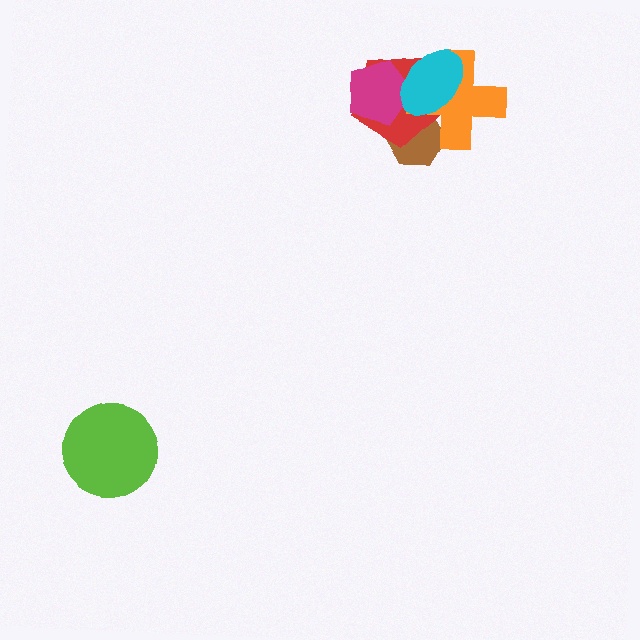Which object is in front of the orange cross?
The cyan ellipse is in front of the orange cross.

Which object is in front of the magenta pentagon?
The cyan ellipse is in front of the magenta pentagon.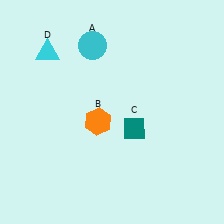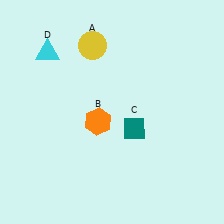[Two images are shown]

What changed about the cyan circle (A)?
In Image 1, A is cyan. In Image 2, it changed to yellow.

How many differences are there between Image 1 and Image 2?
There is 1 difference between the two images.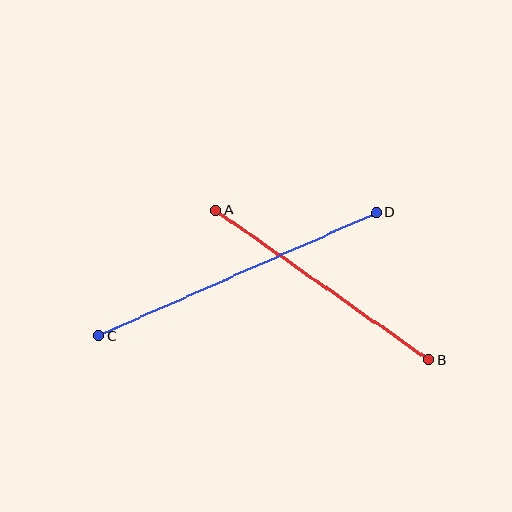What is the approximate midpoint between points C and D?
The midpoint is at approximately (237, 274) pixels.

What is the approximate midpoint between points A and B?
The midpoint is at approximately (322, 285) pixels.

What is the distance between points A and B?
The distance is approximately 260 pixels.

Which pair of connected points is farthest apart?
Points C and D are farthest apart.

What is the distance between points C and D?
The distance is approximately 304 pixels.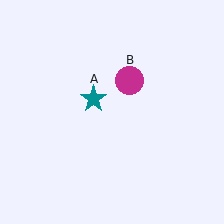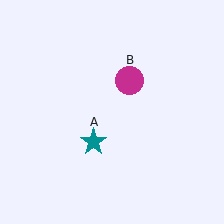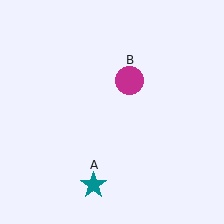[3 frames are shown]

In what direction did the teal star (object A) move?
The teal star (object A) moved down.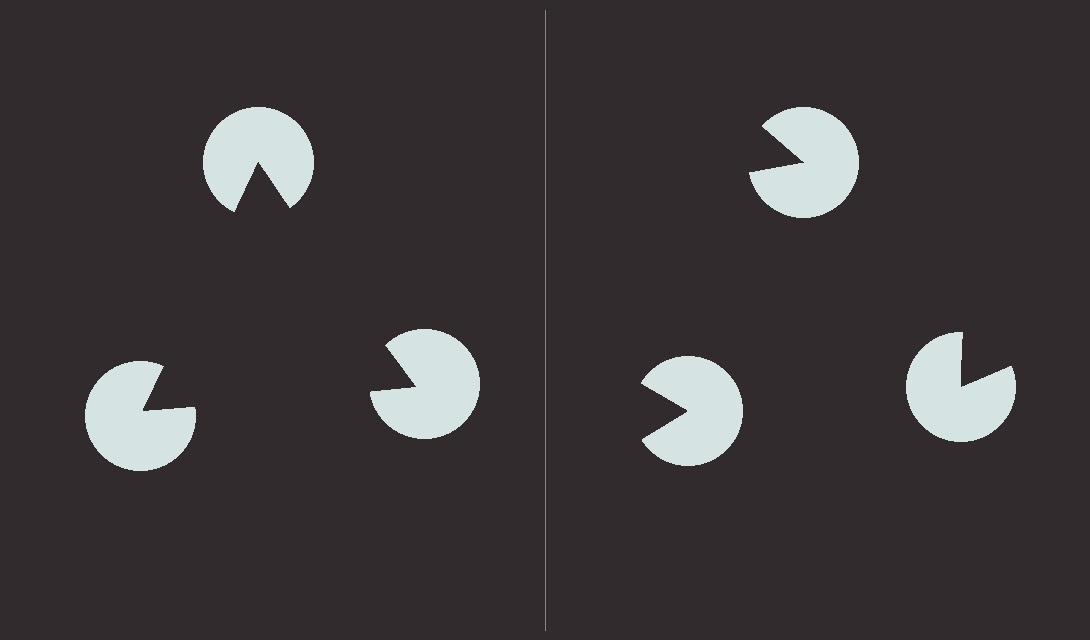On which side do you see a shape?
An illusory triangle appears on the left side. On the right side the wedge cuts are rotated, so no coherent shape forms.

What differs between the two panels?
The pac-man discs are positioned identically on both sides; only the wedge orientations differ. On the left they align to a triangle; on the right they are misaligned.